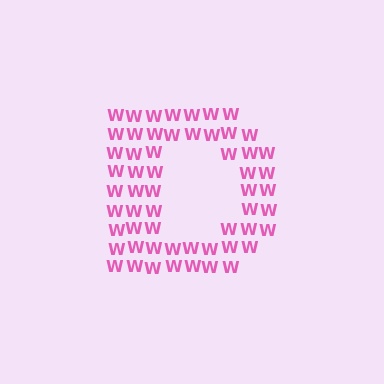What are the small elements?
The small elements are letter W's.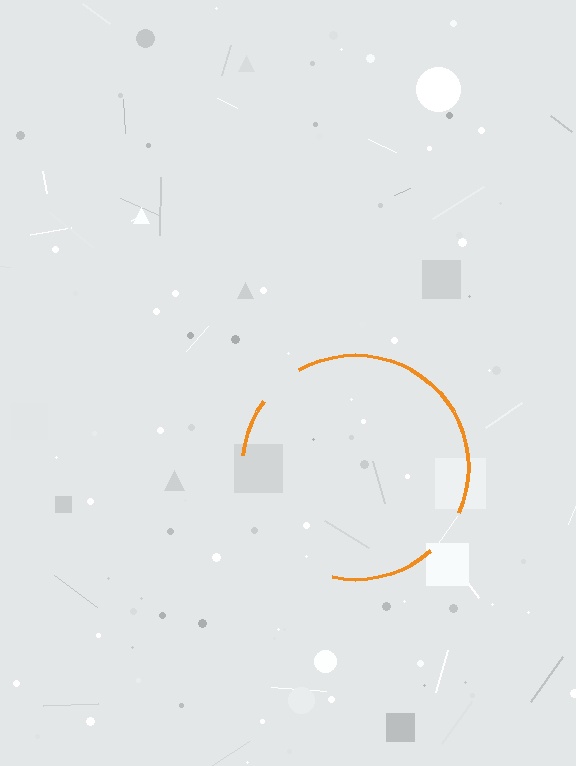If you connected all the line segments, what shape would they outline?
They would outline a circle.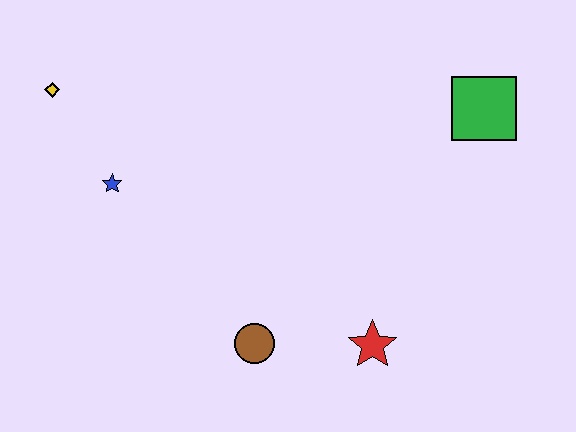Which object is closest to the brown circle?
The red star is closest to the brown circle.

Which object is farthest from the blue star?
The green square is farthest from the blue star.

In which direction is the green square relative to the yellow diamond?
The green square is to the right of the yellow diamond.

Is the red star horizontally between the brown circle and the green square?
Yes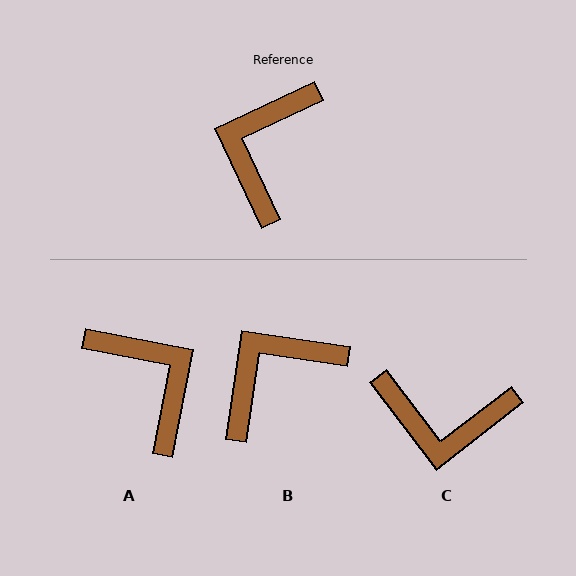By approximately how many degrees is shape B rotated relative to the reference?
Approximately 33 degrees clockwise.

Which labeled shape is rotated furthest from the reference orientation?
A, about 126 degrees away.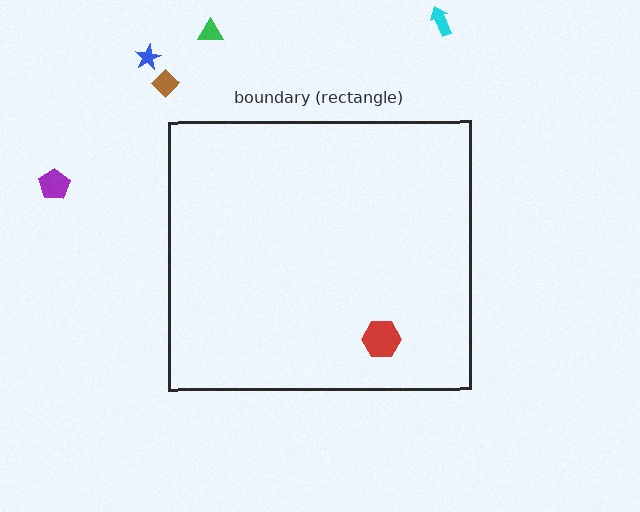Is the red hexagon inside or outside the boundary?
Inside.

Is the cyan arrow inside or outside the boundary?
Outside.